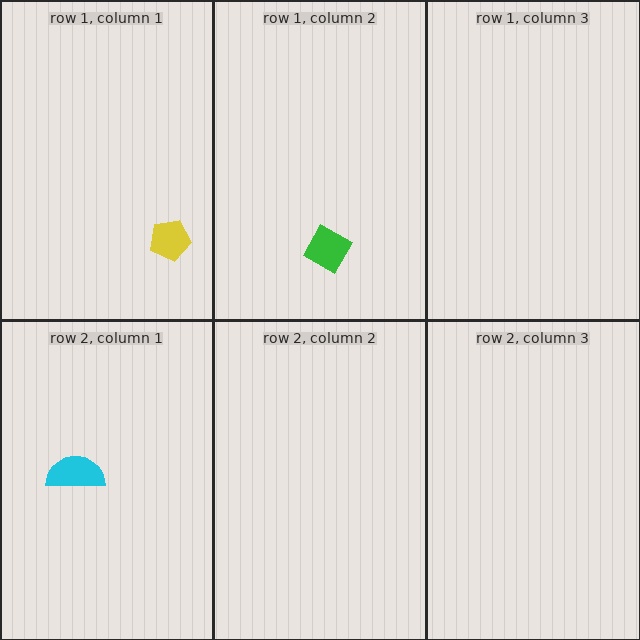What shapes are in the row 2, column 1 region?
The cyan semicircle.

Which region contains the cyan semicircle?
The row 2, column 1 region.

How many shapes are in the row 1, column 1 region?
1.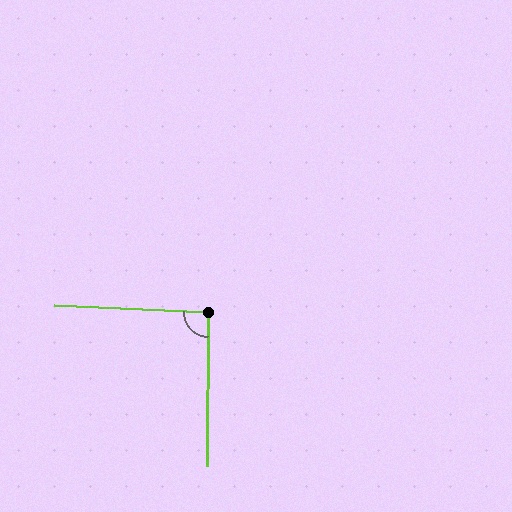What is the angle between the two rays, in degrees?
Approximately 92 degrees.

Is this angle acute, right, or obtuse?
It is approximately a right angle.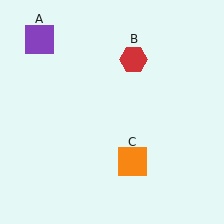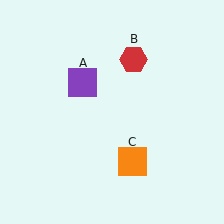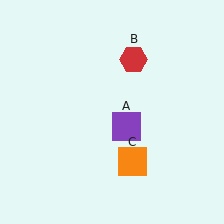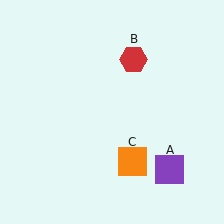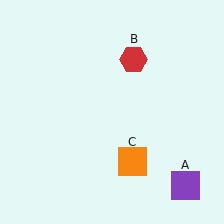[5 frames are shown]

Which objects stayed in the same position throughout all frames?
Red hexagon (object B) and orange square (object C) remained stationary.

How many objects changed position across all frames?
1 object changed position: purple square (object A).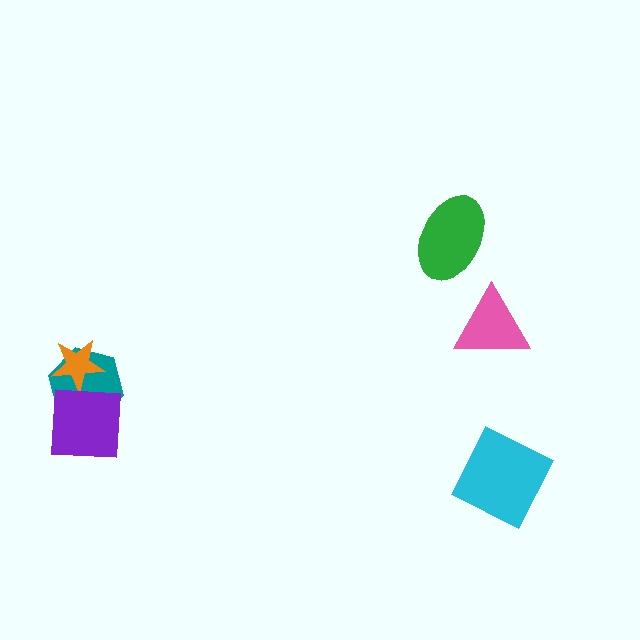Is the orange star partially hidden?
Yes, it is partially covered by another shape.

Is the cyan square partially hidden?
No, no other shape covers it.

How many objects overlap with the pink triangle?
0 objects overlap with the pink triangle.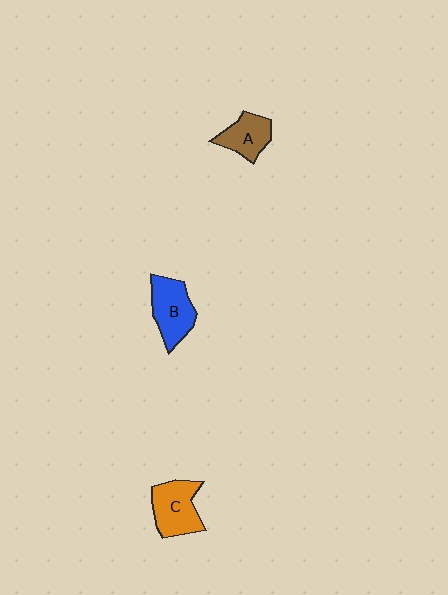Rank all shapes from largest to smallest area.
From largest to smallest: C (orange), B (blue), A (brown).